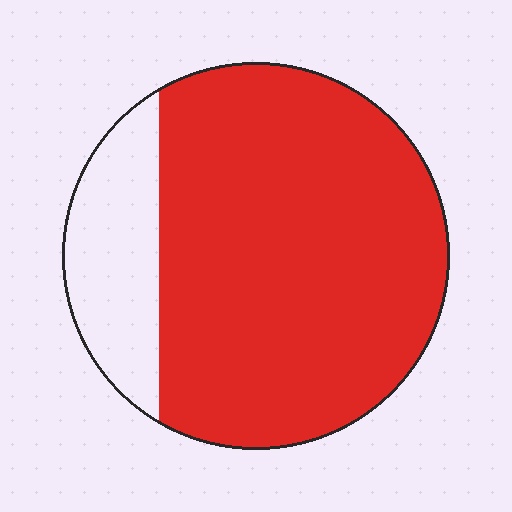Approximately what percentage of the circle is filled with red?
Approximately 80%.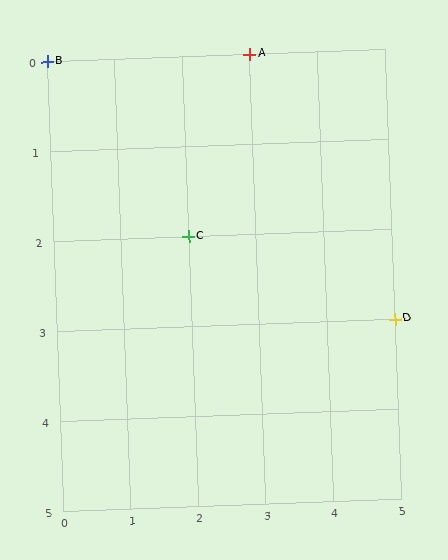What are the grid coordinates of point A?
Point A is at grid coordinates (3, 0).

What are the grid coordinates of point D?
Point D is at grid coordinates (5, 3).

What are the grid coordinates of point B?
Point B is at grid coordinates (0, 0).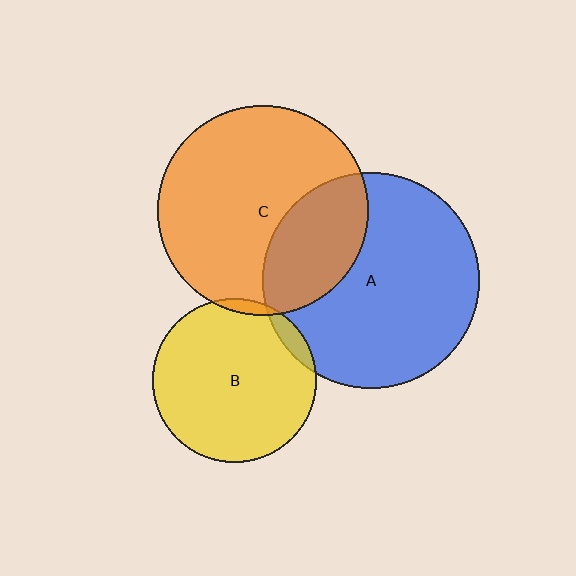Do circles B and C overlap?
Yes.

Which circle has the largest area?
Circle A (blue).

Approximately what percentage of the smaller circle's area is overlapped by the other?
Approximately 5%.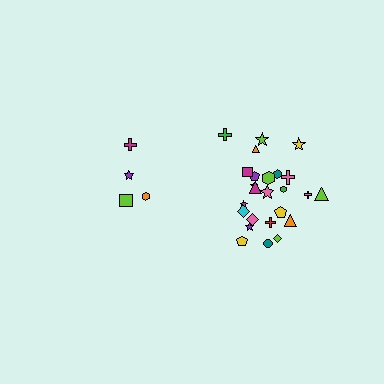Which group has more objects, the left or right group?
The right group.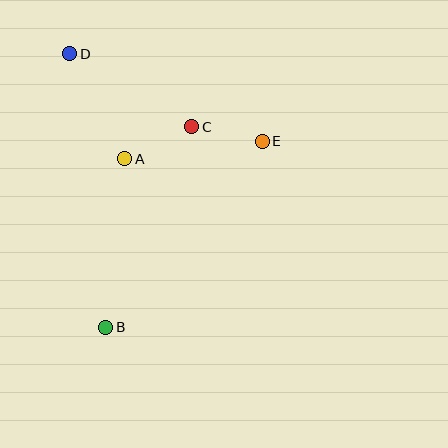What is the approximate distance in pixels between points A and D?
The distance between A and D is approximately 118 pixels.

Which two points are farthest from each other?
Points B and D are farthest from each other.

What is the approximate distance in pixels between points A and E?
The distance between A and E is approximately 139 pixels.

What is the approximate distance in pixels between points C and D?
The distance between C and D is approximately 142 pixels.